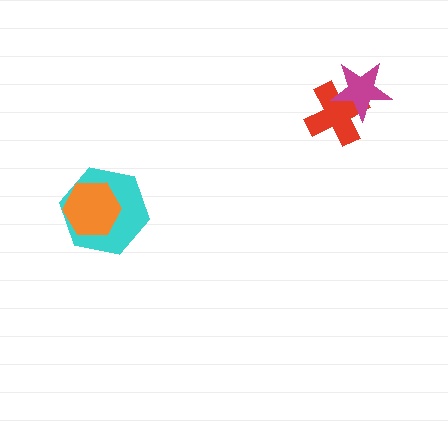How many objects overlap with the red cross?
1 object overlaps with the red cross.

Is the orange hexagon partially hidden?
No, no other shape covers it.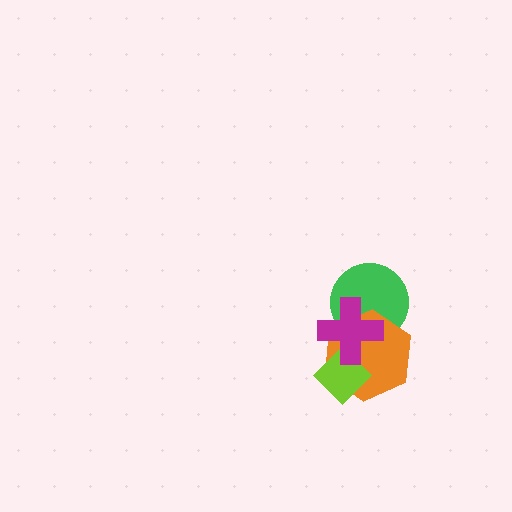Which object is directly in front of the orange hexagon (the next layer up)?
The lime diamond is directly in front of the orange hexagon.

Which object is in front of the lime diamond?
The magenta cross is in front of the lime diamond.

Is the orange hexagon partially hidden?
Yes, it is partially covered by another shape.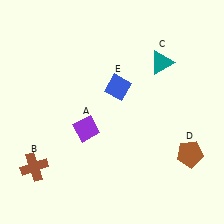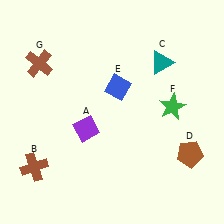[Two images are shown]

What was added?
A green star (F), a brown cross (G) were added in Image 2.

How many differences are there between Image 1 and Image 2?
There are 2 differences between the two images.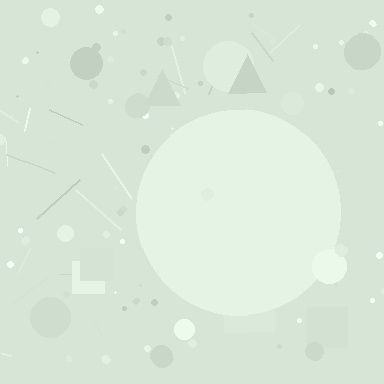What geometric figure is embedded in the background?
A circle is embedded in the background.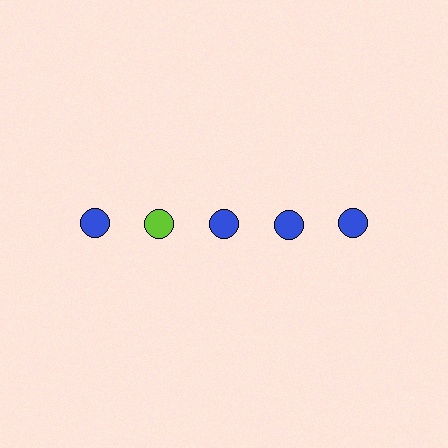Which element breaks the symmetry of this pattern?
The lime circle in the top row, second from left column breaks the symmetry. All other shapes are blue circles.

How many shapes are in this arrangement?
There are 5 shapes arranged in a grid pattern.